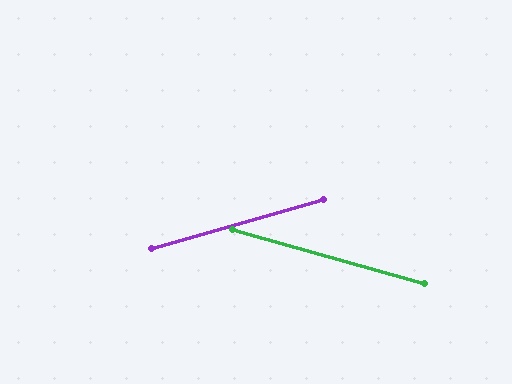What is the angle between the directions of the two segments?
Approximately 32 degrees.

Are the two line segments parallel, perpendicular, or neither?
Neither parallel nor perpendicular — they differ by about 32°.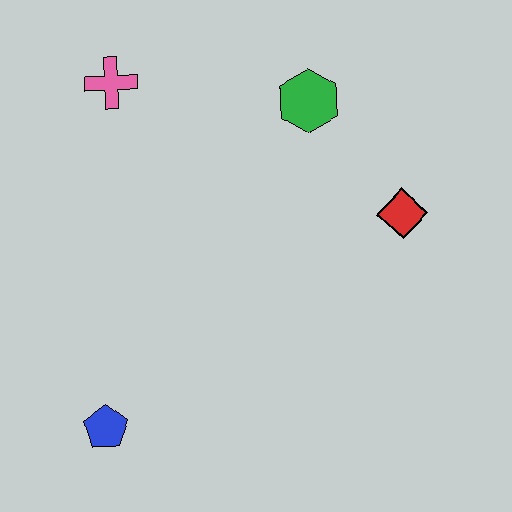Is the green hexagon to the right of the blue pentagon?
Yes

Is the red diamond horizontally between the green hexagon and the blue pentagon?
No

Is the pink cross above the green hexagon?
Yes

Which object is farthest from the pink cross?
The blue pentagon is farthest from the pink cross.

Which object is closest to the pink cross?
The green hexagon is closest to the pink cross.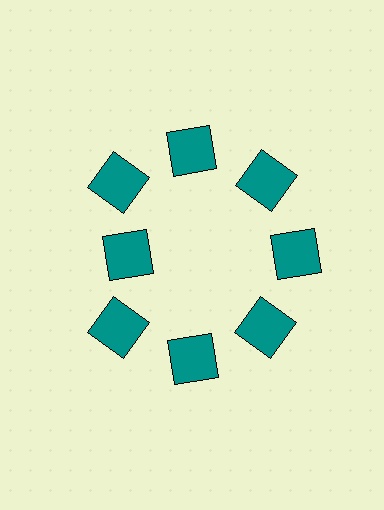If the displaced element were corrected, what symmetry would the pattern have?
It would have 8-fold rotational symmetry — the pattern would map onto itself every 45 degrees.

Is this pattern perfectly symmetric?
No. The 8 teal squares are arranged in a ring, but one element near the 9 o'clock position is pulled inward toward the center, breaking the 8-fold rotational symmetry.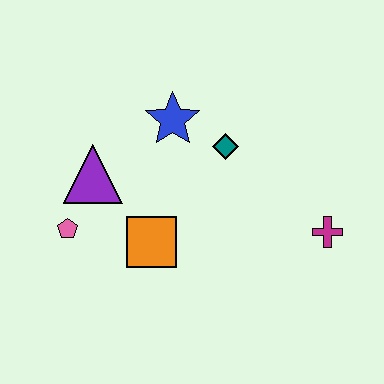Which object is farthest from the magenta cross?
The pink pentagon is farthest from the magenta cross.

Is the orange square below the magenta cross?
Yes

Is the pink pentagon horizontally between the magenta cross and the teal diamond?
No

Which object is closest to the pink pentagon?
The purple triangle is closest to the pink pentagon.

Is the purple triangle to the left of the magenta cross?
Yes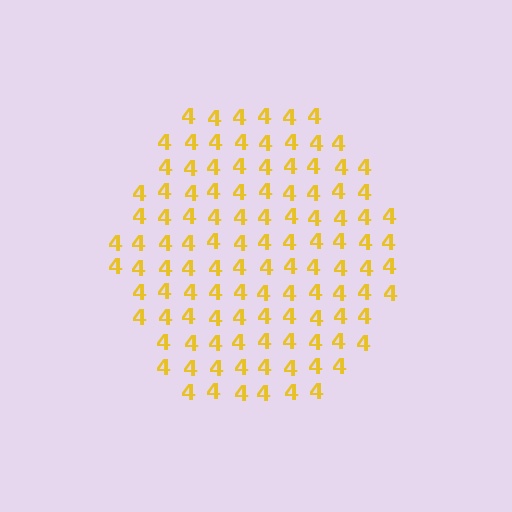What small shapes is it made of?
It is made of small digit 4's.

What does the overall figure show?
The overall figure shows a hexagon.